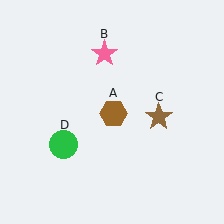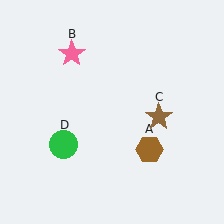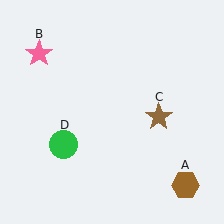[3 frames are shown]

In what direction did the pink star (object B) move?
The pink star (object B) moved left.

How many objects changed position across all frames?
2 objects changed position: brown hexagon (object A), pink star (object B).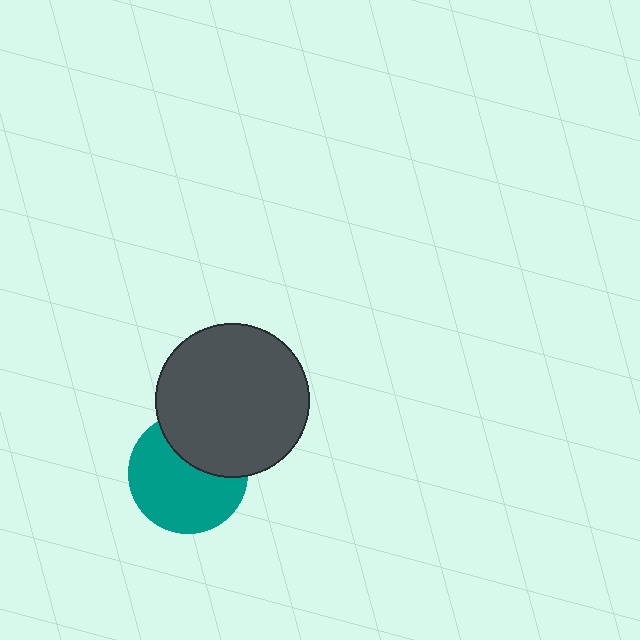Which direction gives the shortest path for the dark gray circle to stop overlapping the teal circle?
Moving up gives the shortest separation.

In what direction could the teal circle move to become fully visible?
The teal circle could move down. That would shift it out from behind the dark gray circle entirely.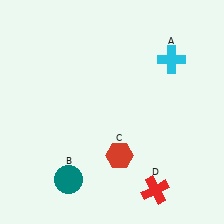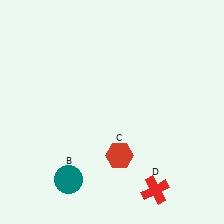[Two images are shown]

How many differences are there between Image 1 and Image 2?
There is 1 difference between the two images.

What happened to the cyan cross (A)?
The cyan cross (A) was removed in Image 2. It was in the top-right area of Image 1.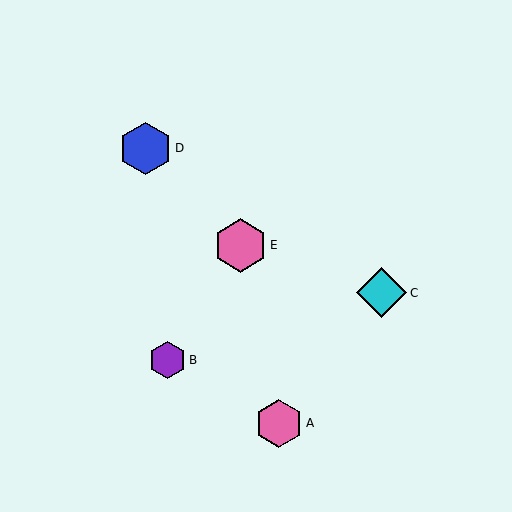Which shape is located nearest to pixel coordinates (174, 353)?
The purple hexagon (labeled B) at (168, 360) is nearest to that location.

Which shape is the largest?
The pink hexagon (labeled E) is the largest.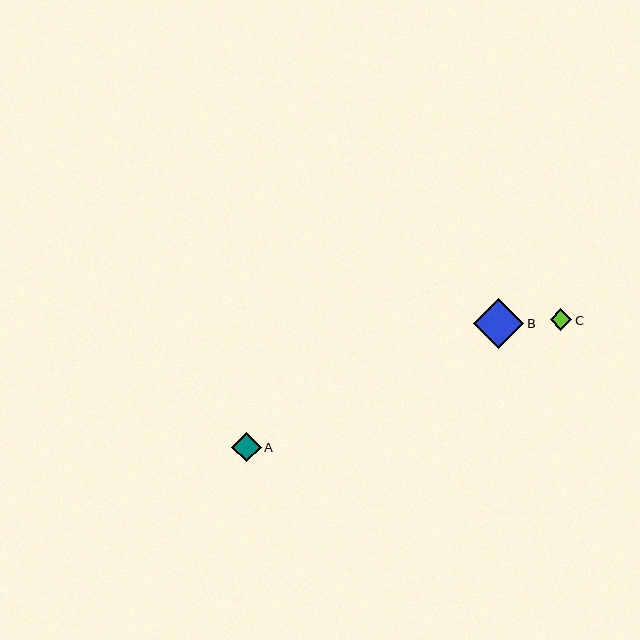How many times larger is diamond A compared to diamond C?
Diamond A is approximately 1.3 times the size of diamond C.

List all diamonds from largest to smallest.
From largest to smallest: B, A, C.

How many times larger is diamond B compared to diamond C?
Diamond B is approximately 2.3 times the size of diamond C.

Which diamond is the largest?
Diamond B is the largest with a size of approximately 50 pixels.